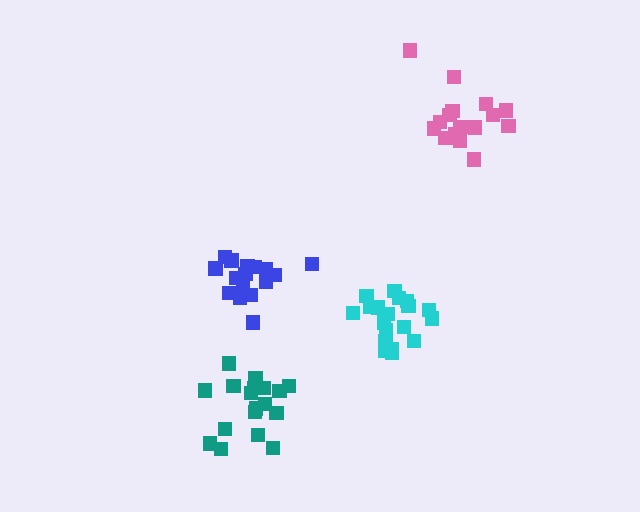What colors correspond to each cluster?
The clusters are colored: teal, pink, blue, cyan.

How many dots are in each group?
Group 1: 18 dots, Group 2: 17 dots, Group 3: 17 dots, Group 4: 19 dots (71 total).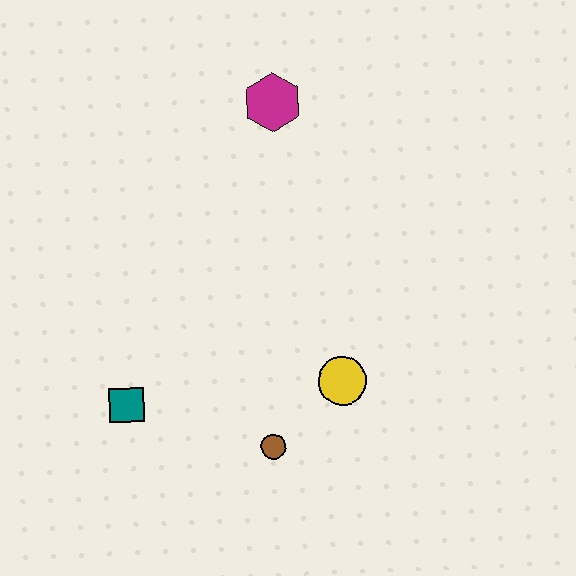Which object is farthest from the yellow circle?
The magenta hexagon is farthest from the yellow circle.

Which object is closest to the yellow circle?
The brown circle is closest to the yellow circle.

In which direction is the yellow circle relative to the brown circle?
The yellow circle is to the right of the brown circle.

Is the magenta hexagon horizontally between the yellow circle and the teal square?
Yes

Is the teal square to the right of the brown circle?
No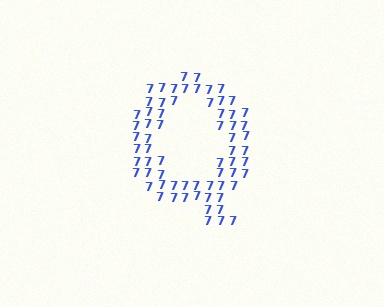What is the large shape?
The large shape is the letter Q.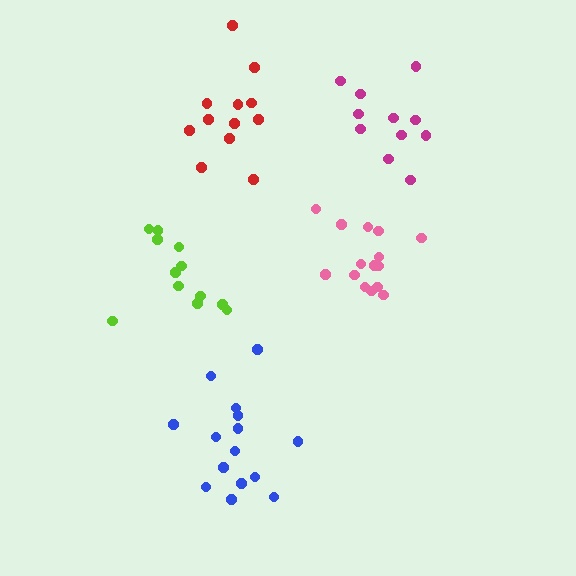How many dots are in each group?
Group 1: 12 dots, Group 2: 15 dots, Group 3: 15 dots, Group 4: 12 dots, Group 5: 11 dots (65 total).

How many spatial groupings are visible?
There are 5 spatial groupings.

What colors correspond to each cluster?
The clusters are colored: red, blue, pink, lime, magenta.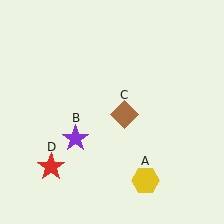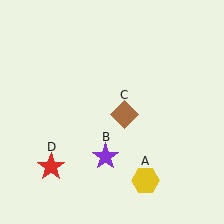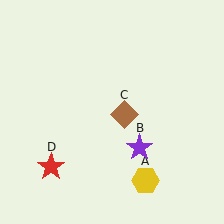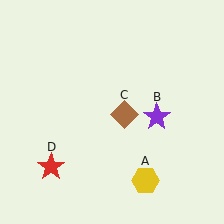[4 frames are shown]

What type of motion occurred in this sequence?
The purple star (object B) rotated counterclockwise around the center of the scene.